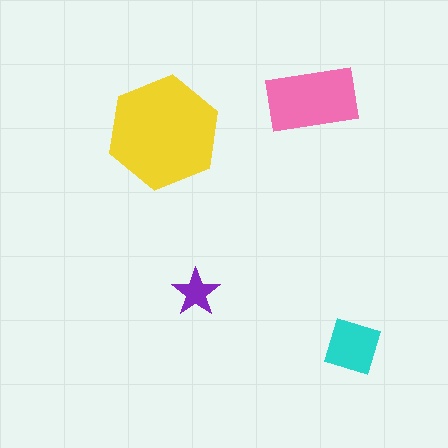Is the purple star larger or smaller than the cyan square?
Smaller.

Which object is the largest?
The yellow hexagon.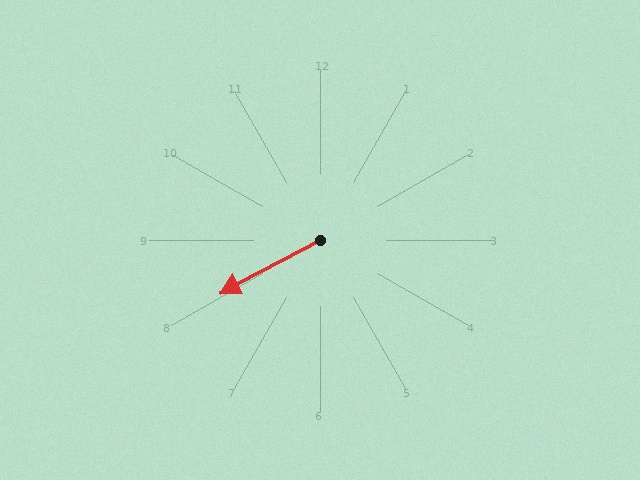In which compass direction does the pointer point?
Southwest.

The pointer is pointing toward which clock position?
Roughly 8 o'clock.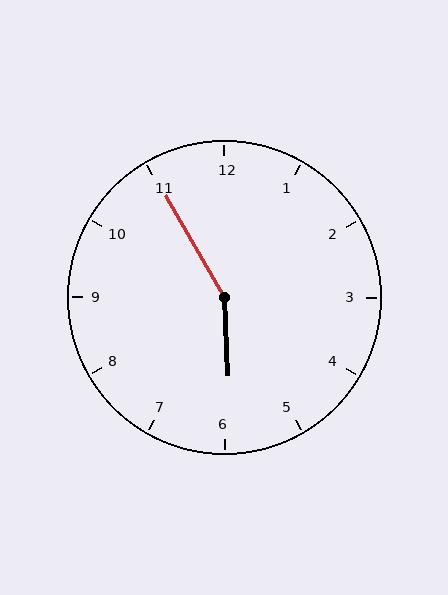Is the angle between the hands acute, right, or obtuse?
It is obtuse.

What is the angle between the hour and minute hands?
Approximately 152 degrees.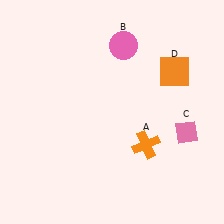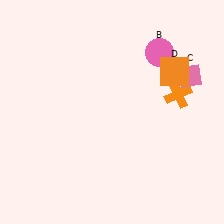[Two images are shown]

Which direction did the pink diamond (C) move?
The pink diamond (C) moved up.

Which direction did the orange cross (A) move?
The orange cross (A) moved up.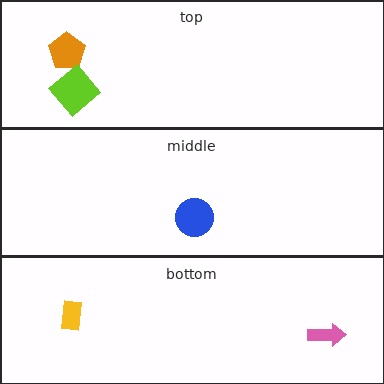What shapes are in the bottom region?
The pink arrow, the yellow rectangle.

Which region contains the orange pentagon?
The top region.